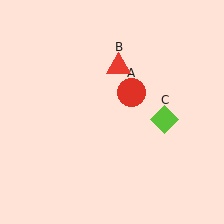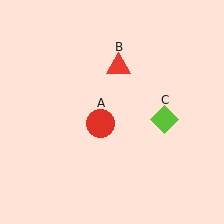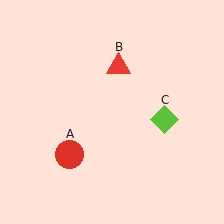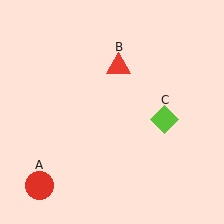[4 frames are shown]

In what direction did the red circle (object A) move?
The red circle (object A) moved down and to the left.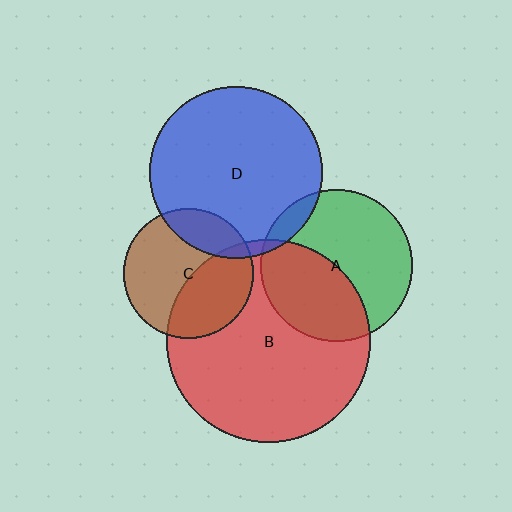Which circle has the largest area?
Circle B (red).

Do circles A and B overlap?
Yes.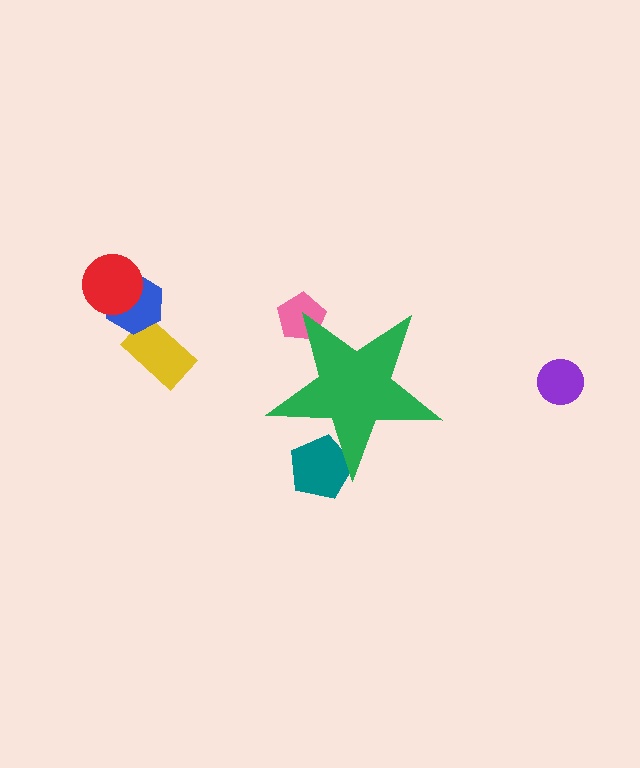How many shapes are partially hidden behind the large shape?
2 shapes are partially hidden.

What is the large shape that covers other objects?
A green star.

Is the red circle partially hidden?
No, the red circle is fully visible.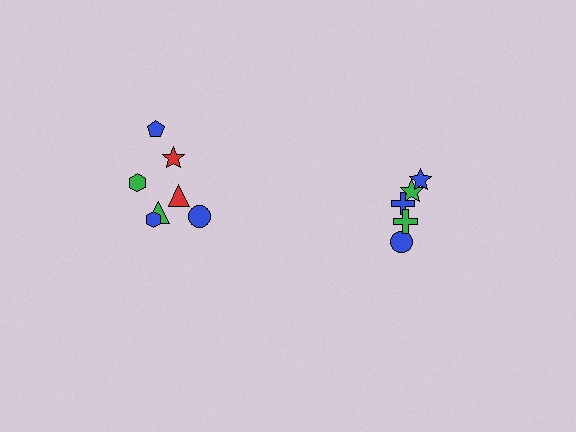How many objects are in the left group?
There are 7 objects.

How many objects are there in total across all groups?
There are 12 objects.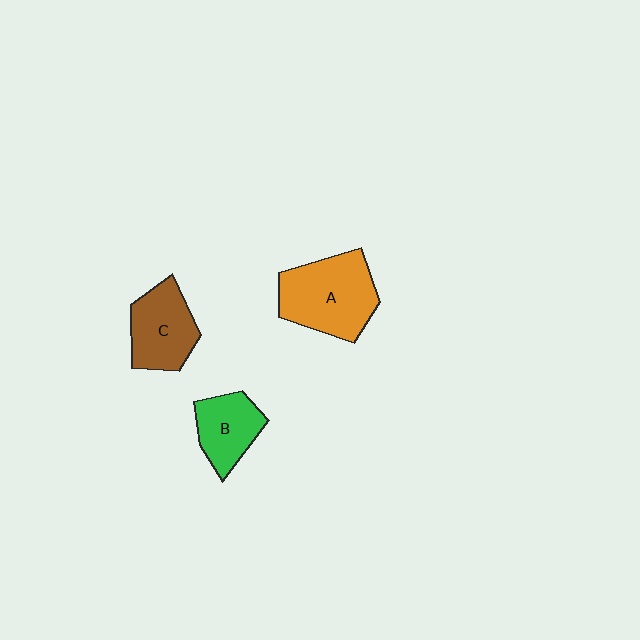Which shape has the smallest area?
Shape B (green).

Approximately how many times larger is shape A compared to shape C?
Approximately 1.4 times.